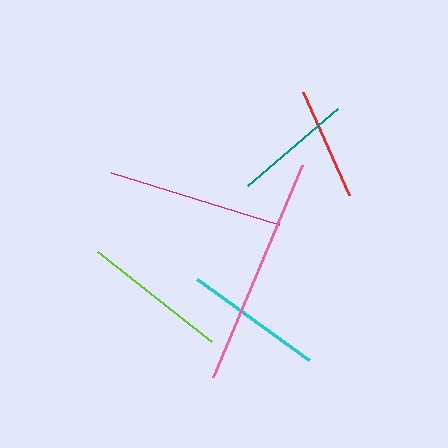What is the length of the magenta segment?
The magenta segment is approximately 176 pixels long.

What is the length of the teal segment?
The teal segment is approximately 118 pixels long.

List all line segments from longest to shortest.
From longest to shortest: pink, magenta, lime, cyan, teal, red.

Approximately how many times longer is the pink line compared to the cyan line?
The pink line is approximately 1.7 times the length of the cyan line.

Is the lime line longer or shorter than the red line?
The lime line is longer than the red line.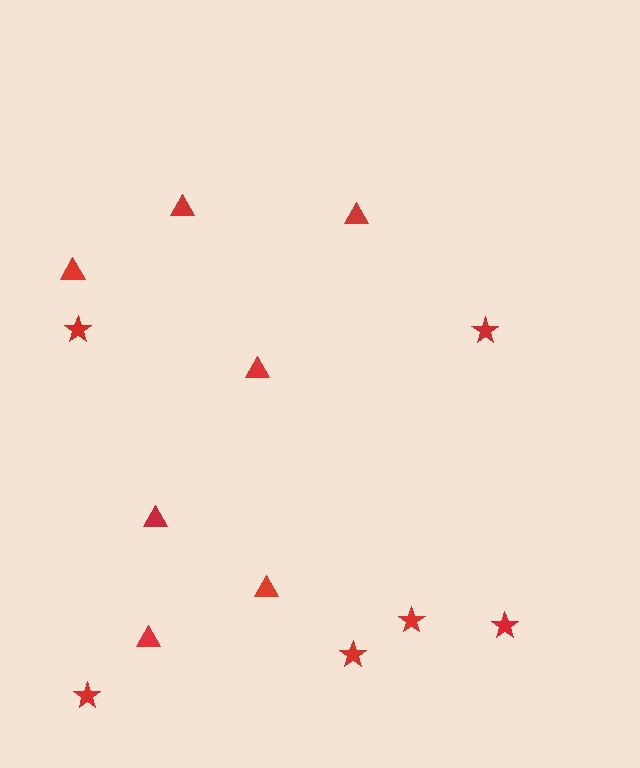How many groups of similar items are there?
There are 2 groups: one group of triangles (7) and one group of stars (6).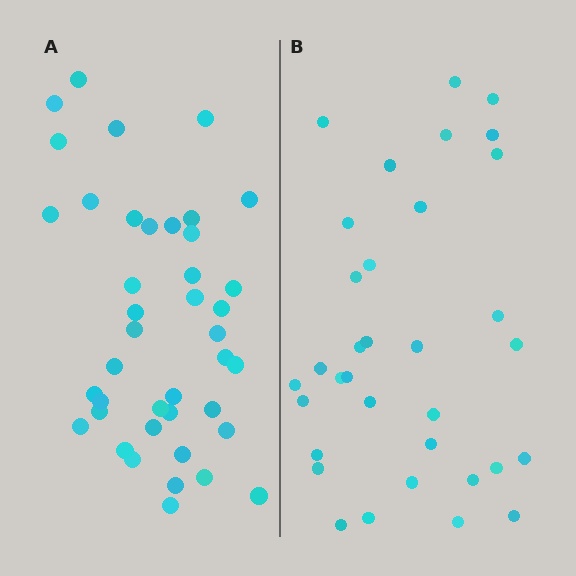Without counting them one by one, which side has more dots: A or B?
Region A (the left region) has more dots.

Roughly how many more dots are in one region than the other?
Region A has roughly 8 or so more dots than region B.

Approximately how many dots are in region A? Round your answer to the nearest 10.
About 40 dots. (The exact count is 41, which rounds to 40.)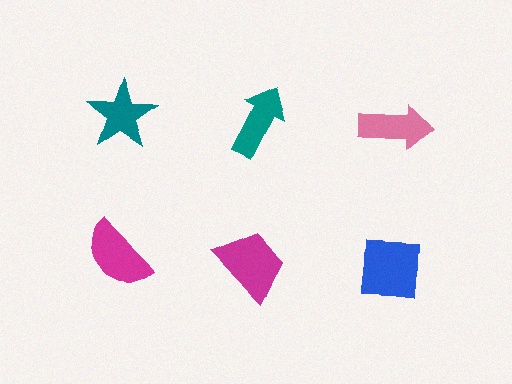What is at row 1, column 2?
A teal arrow.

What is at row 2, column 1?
A magenta semicircle.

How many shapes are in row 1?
3 shapes.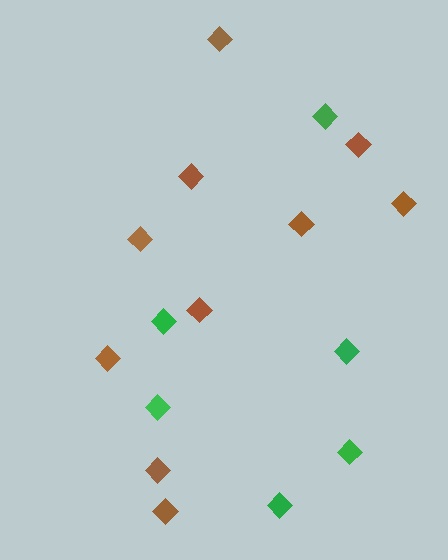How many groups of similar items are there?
There are 2 groups: one group of green diamonds (6) and one group of brown diamonds (10).